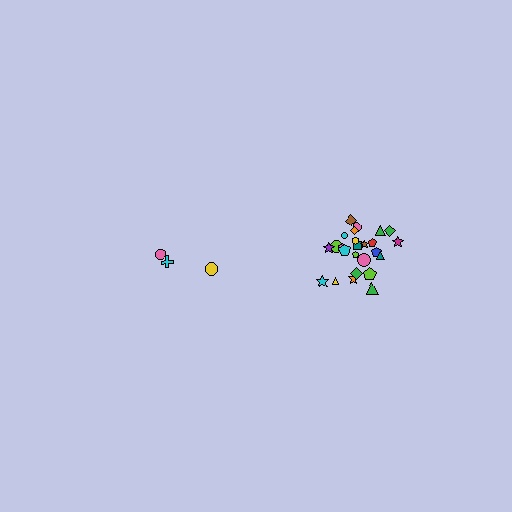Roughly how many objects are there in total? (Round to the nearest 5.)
Roughly 30 objects in total.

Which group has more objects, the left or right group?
The right group.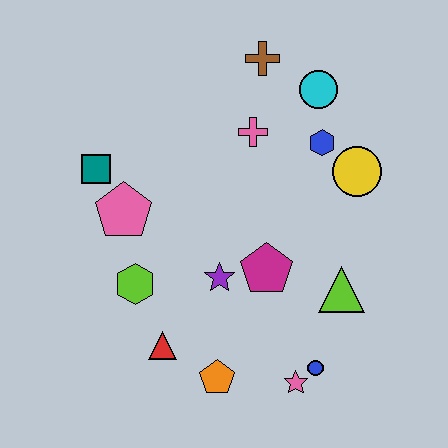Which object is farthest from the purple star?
The brown cross is farthest from the purple star.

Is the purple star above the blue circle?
Yes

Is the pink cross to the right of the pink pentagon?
Yes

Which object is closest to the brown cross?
The cyan circle is closest to the brown cross.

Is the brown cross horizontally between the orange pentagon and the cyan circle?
Yes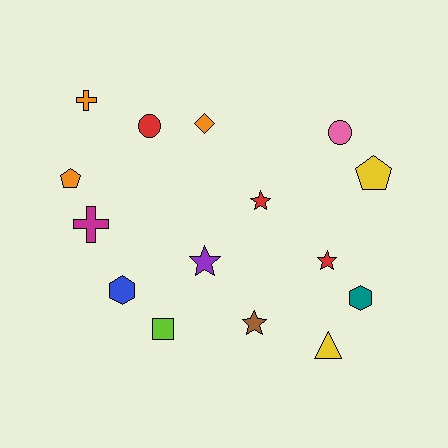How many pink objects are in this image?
There is 1 pink object.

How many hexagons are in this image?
There are 2 hexagons.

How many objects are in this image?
There are 15 objects.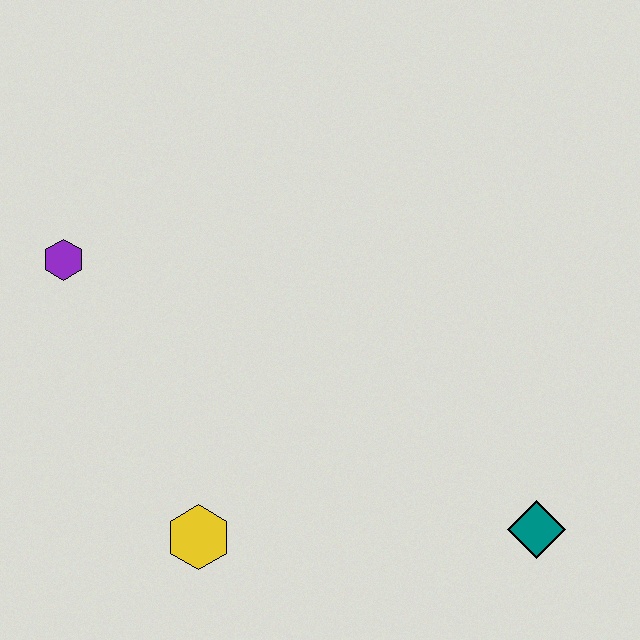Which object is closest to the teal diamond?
The yellow hexagon is closest to the teal diamond.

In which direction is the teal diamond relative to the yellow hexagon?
The teal diamond is to the right of the yellow hexagon.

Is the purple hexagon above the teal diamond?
Yes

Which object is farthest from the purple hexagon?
The teal diamond is farthest from the purple hexagon.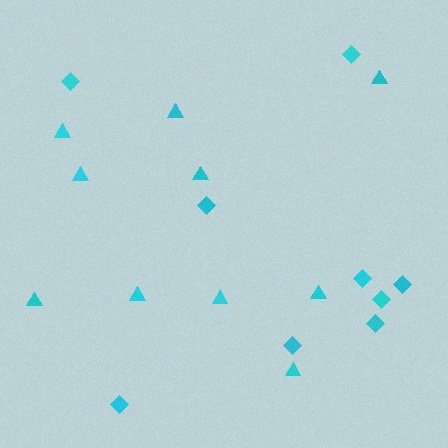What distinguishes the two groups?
There are 2 groups: one group of diamonds (9) and one group of triangles (10).